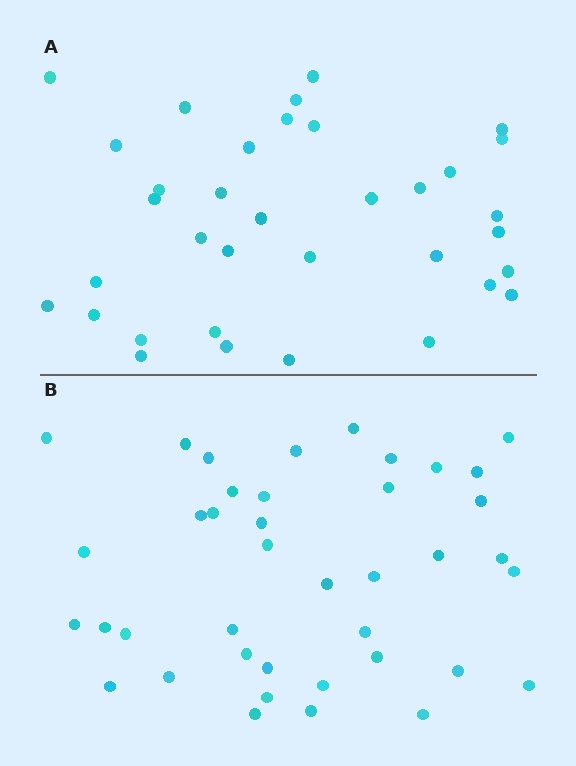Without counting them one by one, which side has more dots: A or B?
Region B (the bottom region) has more dots.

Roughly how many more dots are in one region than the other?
Region B has about 5 more dots than region A.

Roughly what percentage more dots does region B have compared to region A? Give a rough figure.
About 15% more.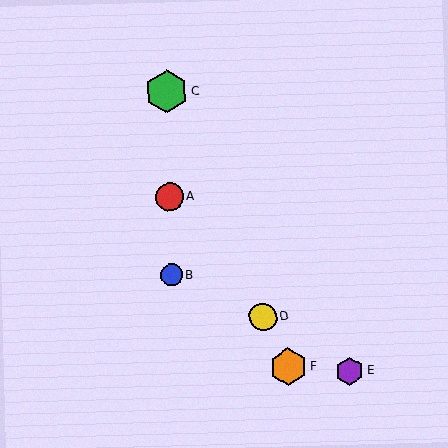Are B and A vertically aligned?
Yes, both are at x≈172.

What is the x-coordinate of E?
Object E is at x≈350.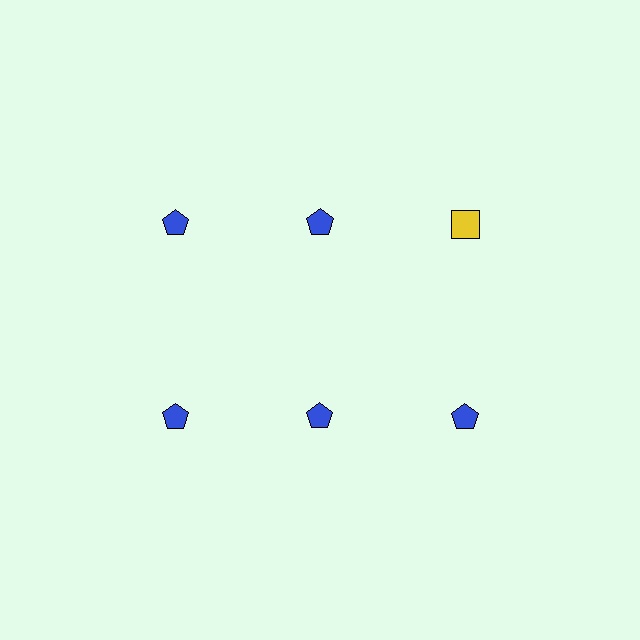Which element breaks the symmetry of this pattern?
The yellow square in the top row, center column breaks the symmetry. All other shapes are blue pentagons.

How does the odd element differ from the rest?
It differs in both color (yellow instead of blue) and shape (square instead of pentagon).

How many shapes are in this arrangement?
There are 6 shapes arranged in a grid pattern.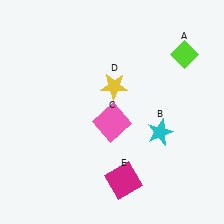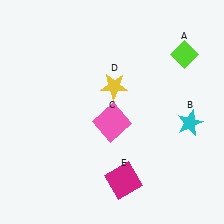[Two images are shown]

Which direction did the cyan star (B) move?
The cyan star (B) moved right.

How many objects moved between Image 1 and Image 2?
1 object moved between the two images.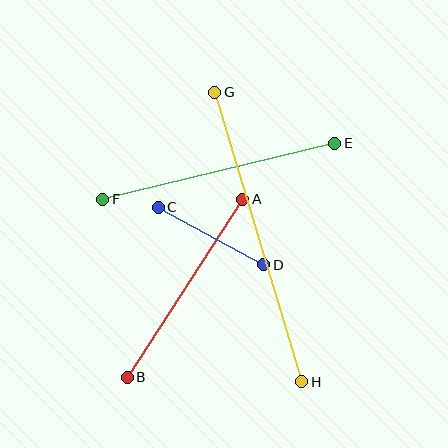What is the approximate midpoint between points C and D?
The midpoint is at approximately (211, 236) pixels.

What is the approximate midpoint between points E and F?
The midpoint is at approximately (219, 171) pixels.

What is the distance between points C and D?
The distance is approximately 120 pixels.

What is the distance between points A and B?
The distance is approximately 212 pixels.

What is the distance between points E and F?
The distance is approximately 239 pixels.